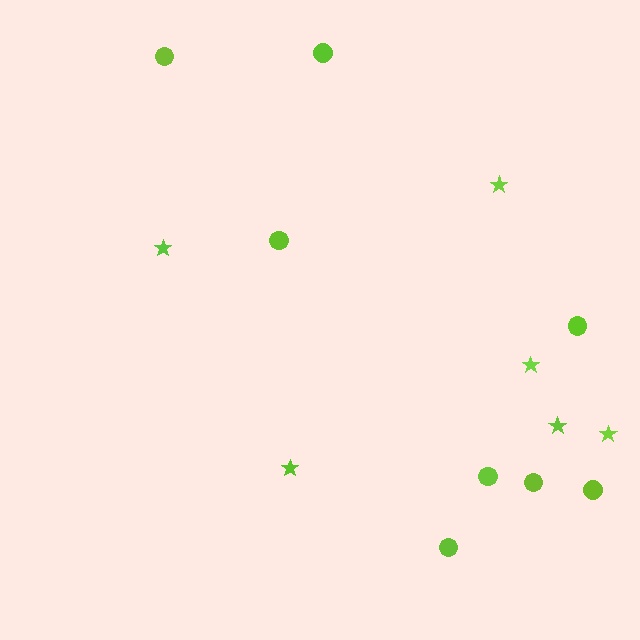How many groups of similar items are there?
There are 2 groups: one group of circles (8) and one group of stars (6).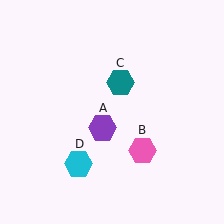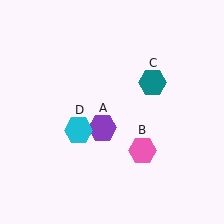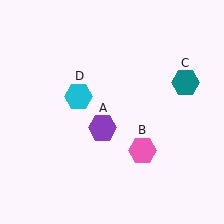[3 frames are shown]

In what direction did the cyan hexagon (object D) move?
The cyan hexagon (object D) moved up.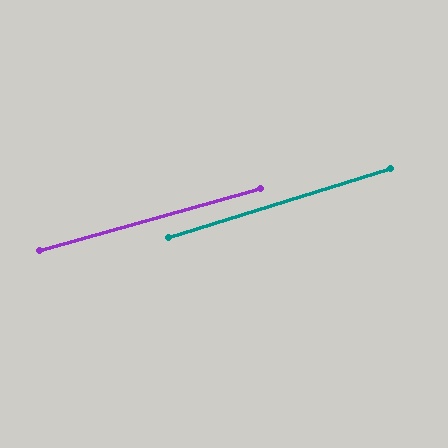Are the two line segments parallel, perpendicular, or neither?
Parallel — their directions differ by only 1.6°.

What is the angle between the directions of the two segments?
Approximately 2 degrees.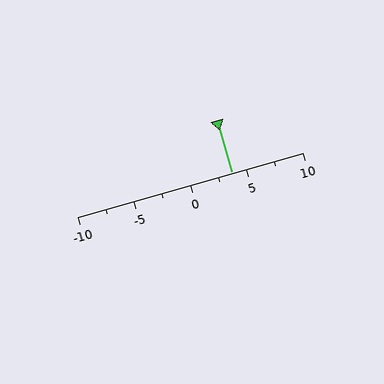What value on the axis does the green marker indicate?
The marker indicates approximately 3.8.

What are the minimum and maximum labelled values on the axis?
The axis runs from -10 to 10.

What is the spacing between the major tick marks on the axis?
The major ticks are spaced 5 apart.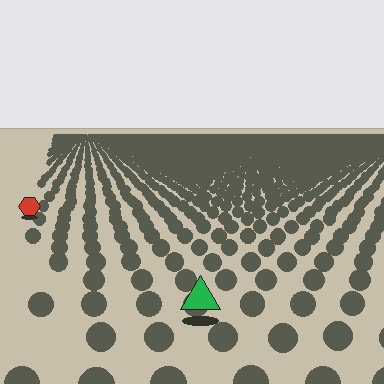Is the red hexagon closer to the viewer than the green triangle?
No. The green triangle is closer — you can tell from the texture gradient: the ground texture is coarser near it.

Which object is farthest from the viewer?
The red hexagon is farthest from the viewer. It appears smaller and the ground texture around it is denser.